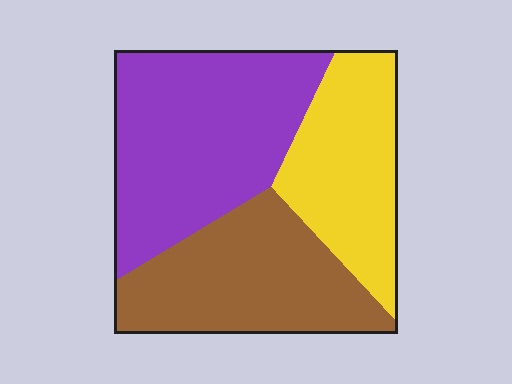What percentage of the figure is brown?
Brown takes up about one third (1/3) of the figure.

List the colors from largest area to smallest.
From largest to smallest: purple, brown, yellow.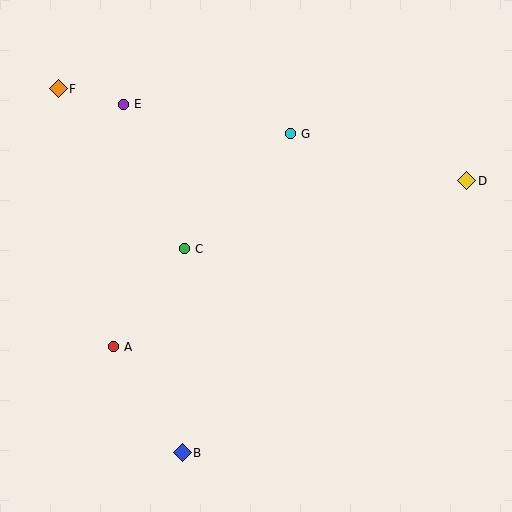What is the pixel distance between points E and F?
The distance between E and F is 67 pixels.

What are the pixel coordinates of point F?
Point F is at (58, 89).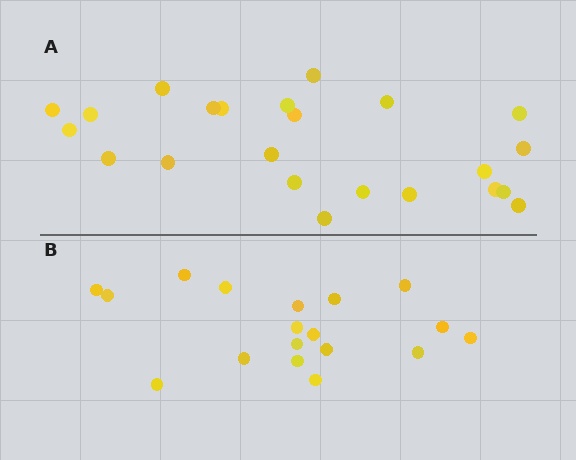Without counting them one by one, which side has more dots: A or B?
Region A (the top region) has more dots.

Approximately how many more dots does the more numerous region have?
Region A has about 5 more dots than region B.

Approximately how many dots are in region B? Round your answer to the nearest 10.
About 20 dots. (The exact count is 18, which rounds to 20.)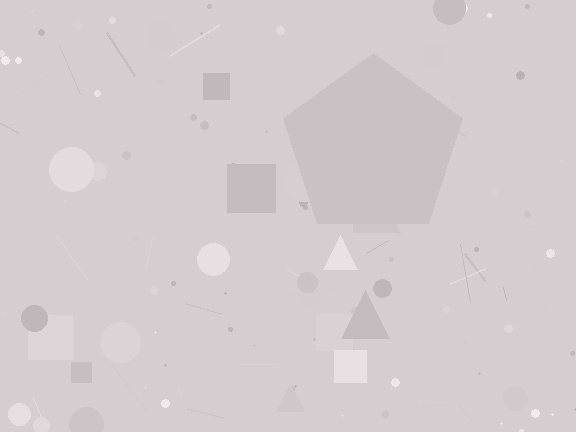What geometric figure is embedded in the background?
A pentagon is embedded in the background.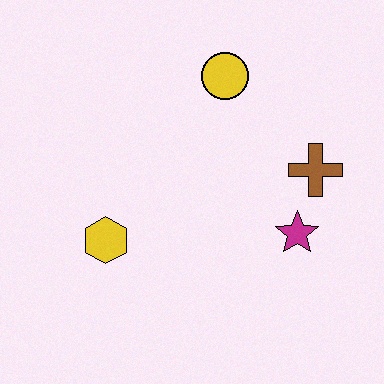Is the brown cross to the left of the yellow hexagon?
No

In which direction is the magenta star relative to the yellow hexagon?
The magenta star is to the right of the yellow hexagon.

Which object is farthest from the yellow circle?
The yellow hexagon is farthest from the yellow circle.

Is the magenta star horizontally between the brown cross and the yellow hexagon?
Yes